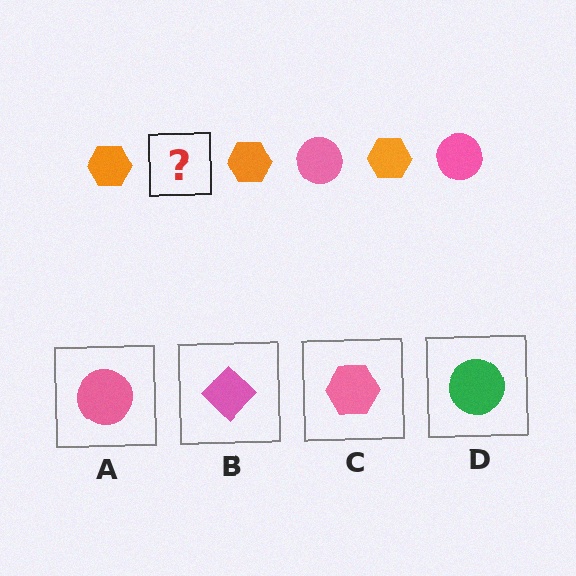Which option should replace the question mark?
Option A.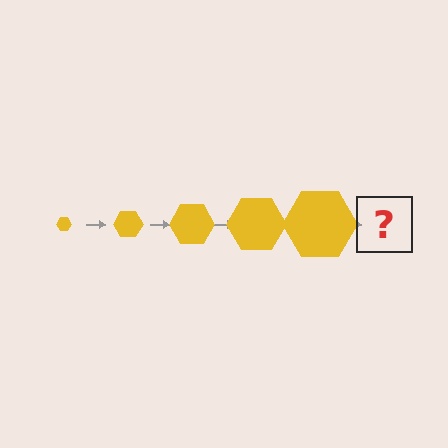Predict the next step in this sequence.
The next step is a yellow hexagon, larger than the previous one.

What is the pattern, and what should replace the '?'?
The pattern is that the hexagon gets progressively larger each step. The '?' should be a yellow hexagon, larger than the previous one.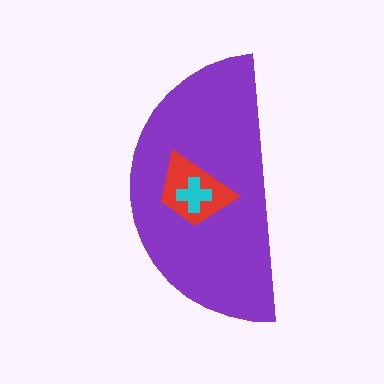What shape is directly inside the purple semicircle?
The red trapezoid.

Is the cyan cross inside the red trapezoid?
Yes.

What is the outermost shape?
The purple semicircle.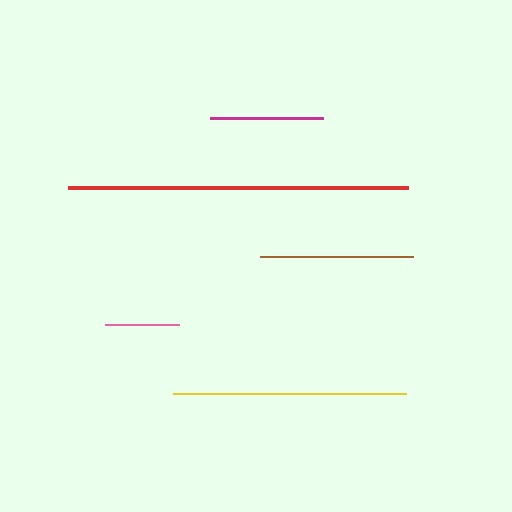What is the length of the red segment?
The red segment is approximately 340 pixels long.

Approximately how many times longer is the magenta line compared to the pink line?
The magenta line is approximately 1.5 times the length of the pink line.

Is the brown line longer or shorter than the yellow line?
The yellow line is longer than the brown line.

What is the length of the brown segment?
The brown segment is approximately 153 pixels long.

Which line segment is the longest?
The red line is the longest at approximately 340 pixels.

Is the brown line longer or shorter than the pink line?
The brown line is longer than the pink line.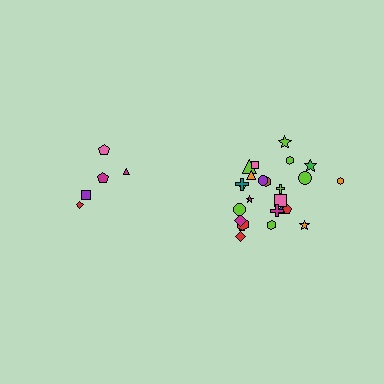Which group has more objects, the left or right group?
The right group.